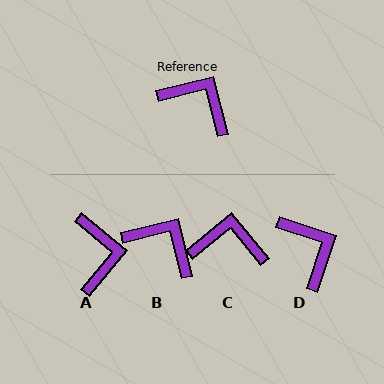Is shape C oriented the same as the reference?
No, it is off by about 25 degrees.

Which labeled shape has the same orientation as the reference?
B.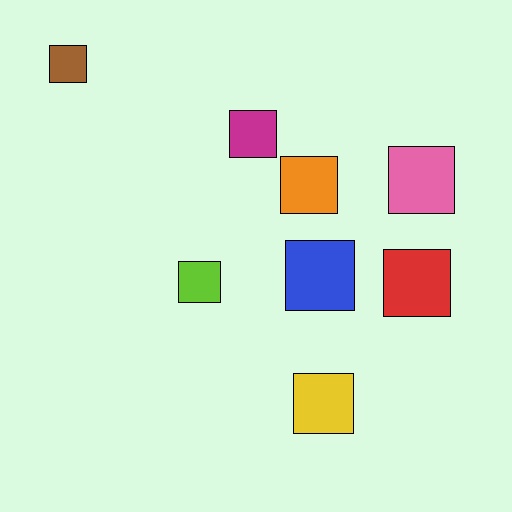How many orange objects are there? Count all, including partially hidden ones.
There is 1 orange object.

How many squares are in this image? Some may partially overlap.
There are 8 squares.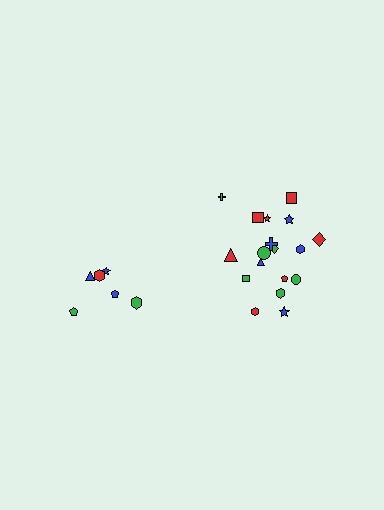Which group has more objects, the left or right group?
The right group.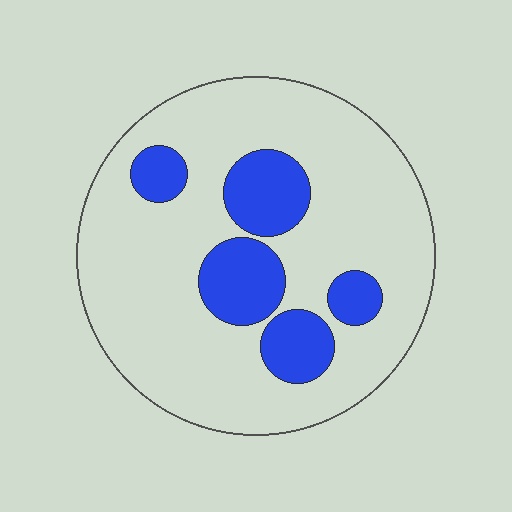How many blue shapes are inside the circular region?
5.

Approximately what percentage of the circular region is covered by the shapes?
Approximately 20%.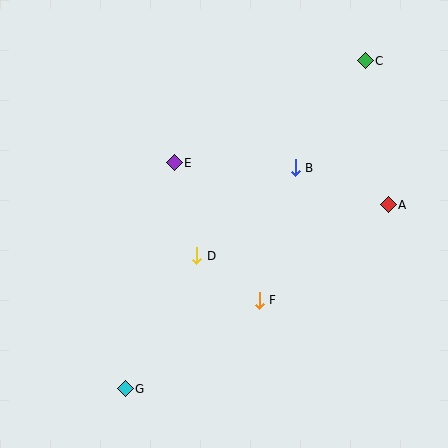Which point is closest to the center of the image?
Point D at (197, 256) is closest to the center.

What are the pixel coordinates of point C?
Point C is at (365, 61).